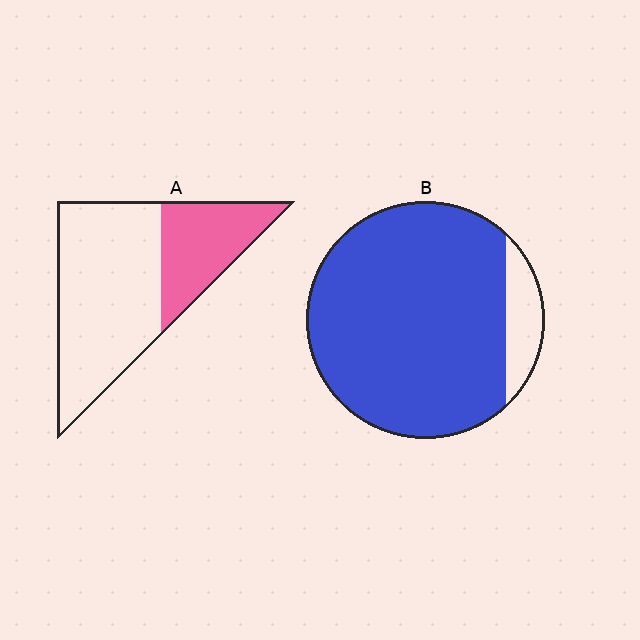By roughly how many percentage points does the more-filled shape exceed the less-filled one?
By roughly 60 percentage points (B over A).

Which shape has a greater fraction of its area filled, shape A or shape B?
Shape B.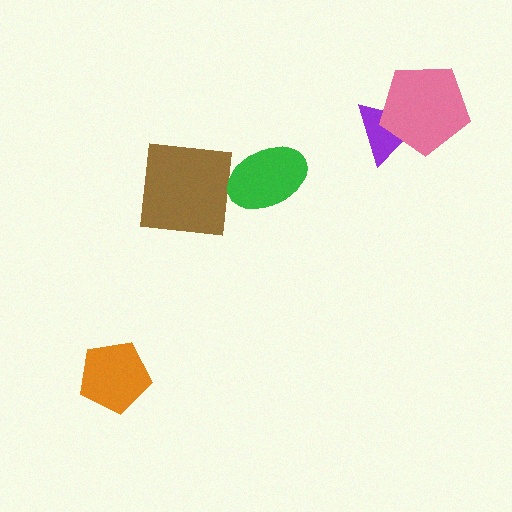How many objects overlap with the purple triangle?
1 object overlaps with the purple triangle.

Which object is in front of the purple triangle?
The pink pentagon is in front of the purple triangle.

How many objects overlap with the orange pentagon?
0 objects overlap with the orange pentagon.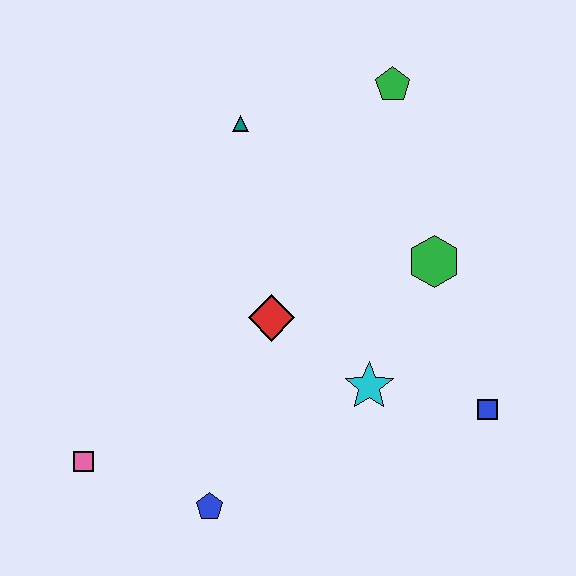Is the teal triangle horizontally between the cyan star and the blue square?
No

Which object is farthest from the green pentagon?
The pink square is farthest from the green pentagon.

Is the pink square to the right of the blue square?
No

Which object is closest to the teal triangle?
The green pentagon is closest to the teal triangle.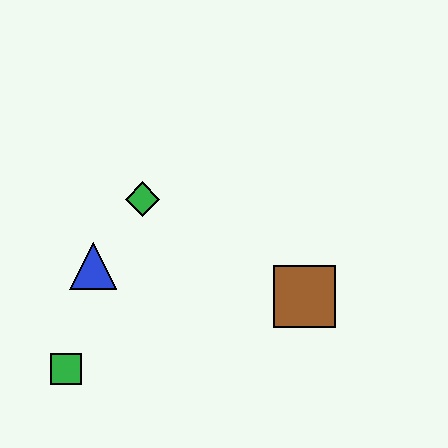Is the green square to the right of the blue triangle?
No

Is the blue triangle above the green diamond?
No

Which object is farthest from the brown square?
The green square is farthest from the brown square.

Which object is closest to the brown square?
The green diamond is closest to the brown square.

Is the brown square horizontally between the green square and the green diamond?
No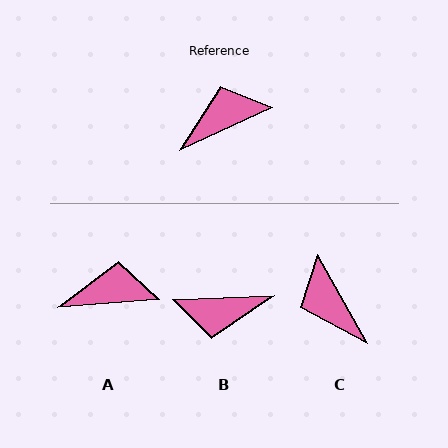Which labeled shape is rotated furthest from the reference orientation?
B, about 157 degrees away.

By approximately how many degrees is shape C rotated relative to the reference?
Approximately 95 degrees counter-clockwise.